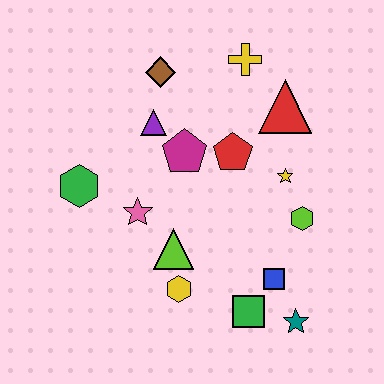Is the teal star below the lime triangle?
Yes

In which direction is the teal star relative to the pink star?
The teal star is to the right of the pink star.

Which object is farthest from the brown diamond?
The teal star is farthest from the brown diamond.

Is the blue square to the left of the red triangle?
Yes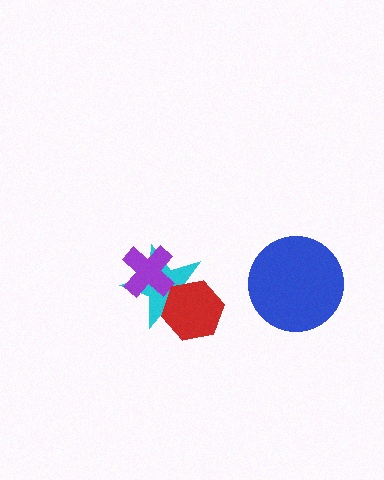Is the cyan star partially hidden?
Yes, it is partially covered by another shape.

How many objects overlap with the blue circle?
0 objects overlap with the blue circle.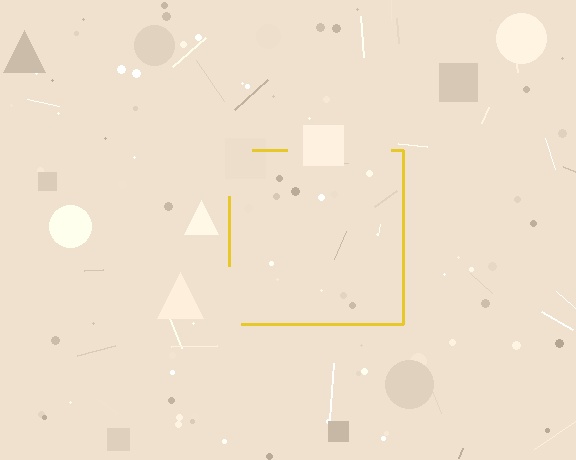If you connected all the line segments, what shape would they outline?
They would outline a square.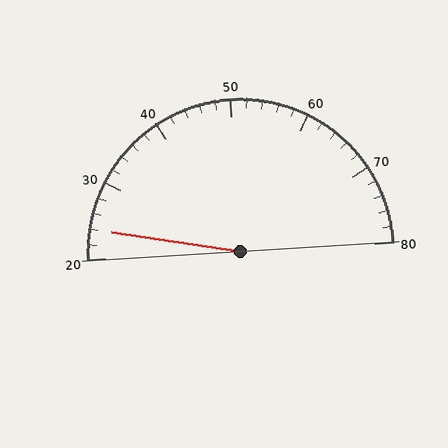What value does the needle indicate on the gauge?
The needle indicates approximately 24.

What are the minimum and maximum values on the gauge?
The gauge ranges from 20 to 80.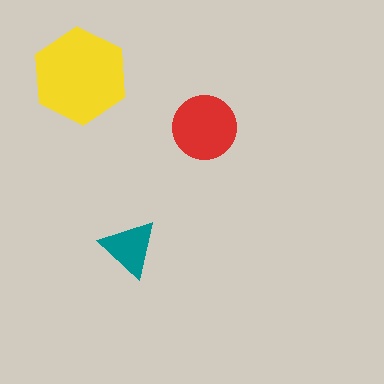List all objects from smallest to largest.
The teal triangle, the red circle, the yellow hexagon.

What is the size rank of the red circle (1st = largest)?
2nd.